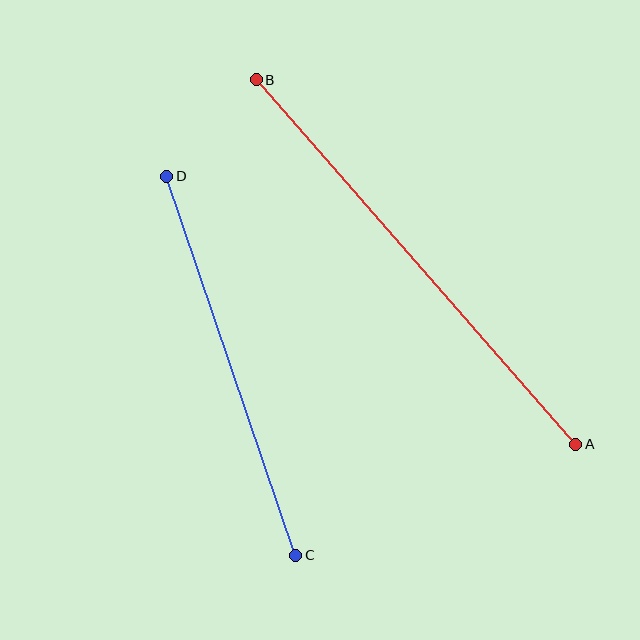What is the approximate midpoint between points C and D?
The midpoint is at approximately (231, 366) pixels.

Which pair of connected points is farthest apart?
Points A and B are farthest apart.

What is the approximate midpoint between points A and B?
The midpoint is at approximately (416, 262) pixels.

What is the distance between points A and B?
The distance is approximately 485 pixels.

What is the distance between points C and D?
The distance is approximately 400 pixels.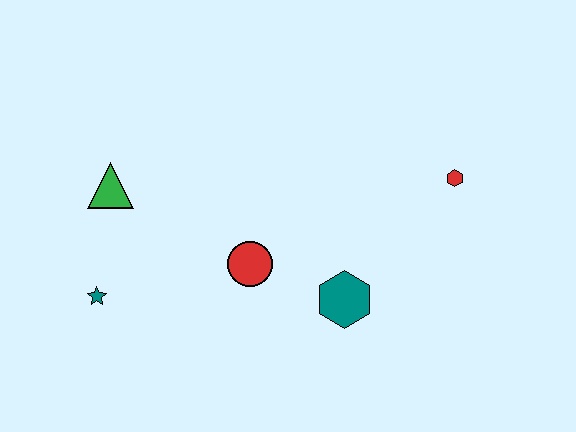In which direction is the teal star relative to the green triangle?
The teal star is below the green triangle.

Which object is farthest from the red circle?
The red hexagon is farthest from the red circle.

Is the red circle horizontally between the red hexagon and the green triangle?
Yes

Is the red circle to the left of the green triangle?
No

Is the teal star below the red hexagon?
Yes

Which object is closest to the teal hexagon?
The red circle is closest to the teal hexagon.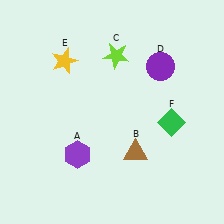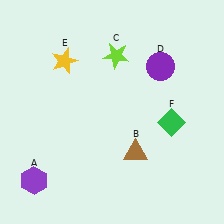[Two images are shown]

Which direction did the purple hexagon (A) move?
The purple hexagon (A) moved left.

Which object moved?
The purple hexagon (A) moved left.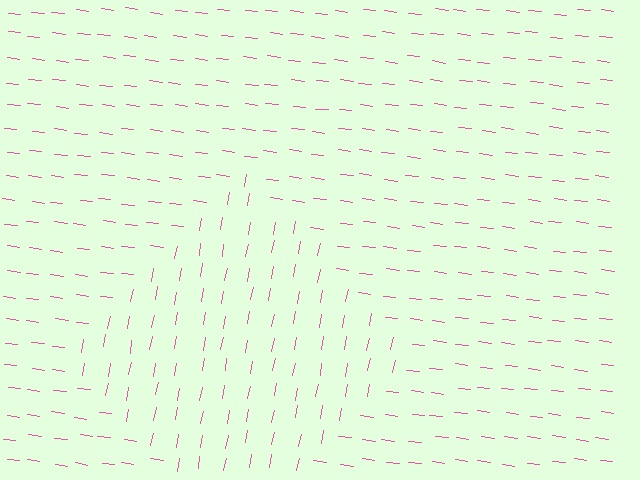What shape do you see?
I see a diamond.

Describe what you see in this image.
The image is filled with small pink line segments. A diamond region in the image has lines oriented differently from the surrounding lines, creating a visible texture boundary.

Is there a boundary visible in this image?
Yes, there is a texture boundary formed by a change in line orientation.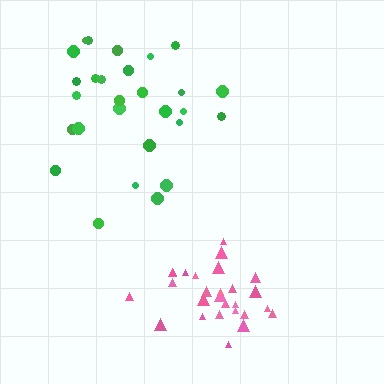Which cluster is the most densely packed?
Pink.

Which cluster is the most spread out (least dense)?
Green.